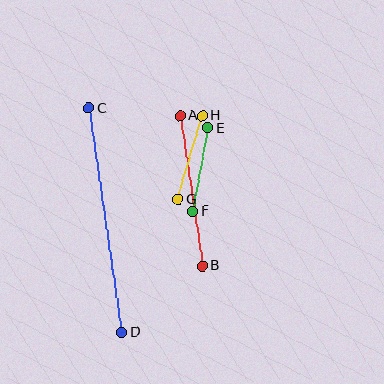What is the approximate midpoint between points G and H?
The midpoint is at approximately (190, 157) pixels.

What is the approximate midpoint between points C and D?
The midpoint is at approximately (105, 220) pixels.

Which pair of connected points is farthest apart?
Points C and D are farthest apart.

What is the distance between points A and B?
The distance is approximately 152 pixels.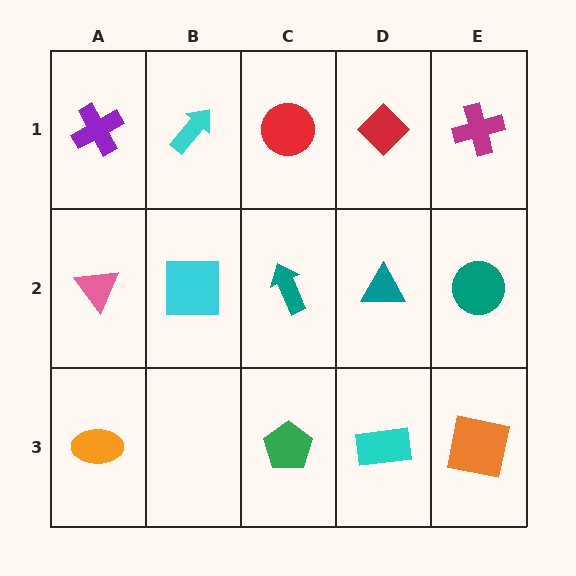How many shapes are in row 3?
4 shapes.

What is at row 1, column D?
A red diamond.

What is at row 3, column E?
An orange square.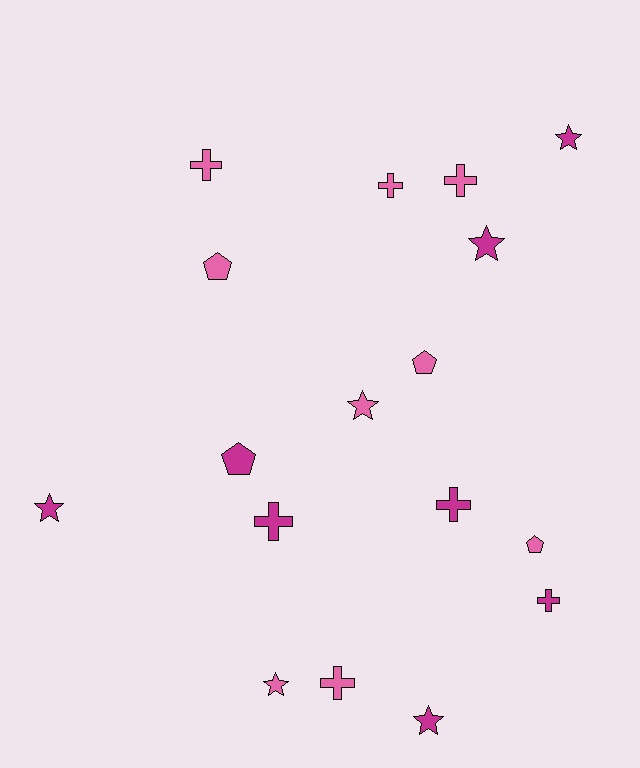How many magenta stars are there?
There are 4 magenta stars.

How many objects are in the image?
There are 17 objects.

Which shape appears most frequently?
Cross, with 7 objects.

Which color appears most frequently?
Pink, with 9 objects.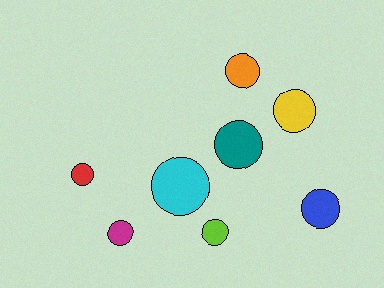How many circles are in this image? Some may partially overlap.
There are 8 circles.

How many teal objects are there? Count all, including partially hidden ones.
There is 1 teal object.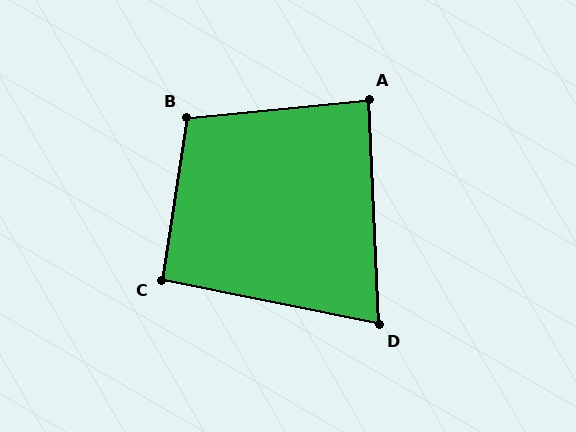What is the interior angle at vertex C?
Approximately 93 degrees (approximately right).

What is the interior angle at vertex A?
Approximately 87 degrees (approximately right).